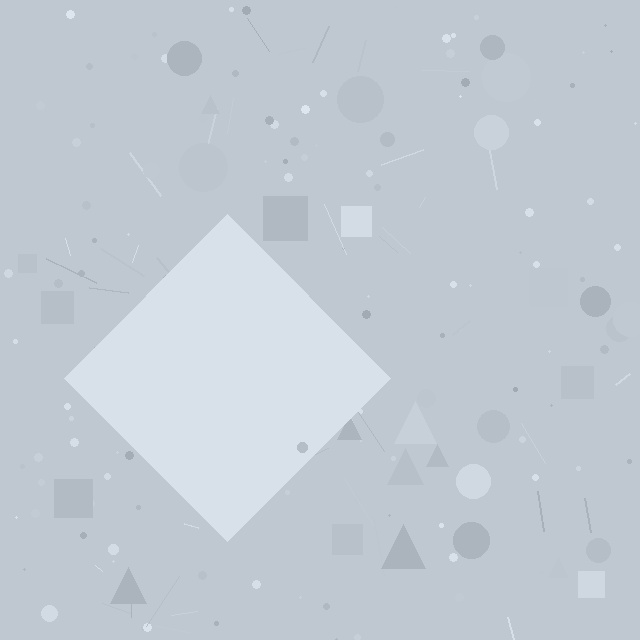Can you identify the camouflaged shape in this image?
The camouflaged shape is a diamond.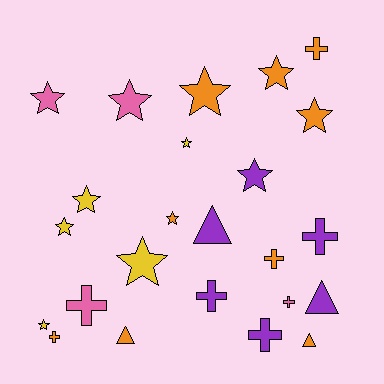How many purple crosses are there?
There are 3 purple crosses.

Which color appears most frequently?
Orange, with 9 objects.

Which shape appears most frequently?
Star, with 12 objects.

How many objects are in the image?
There are 24 objects.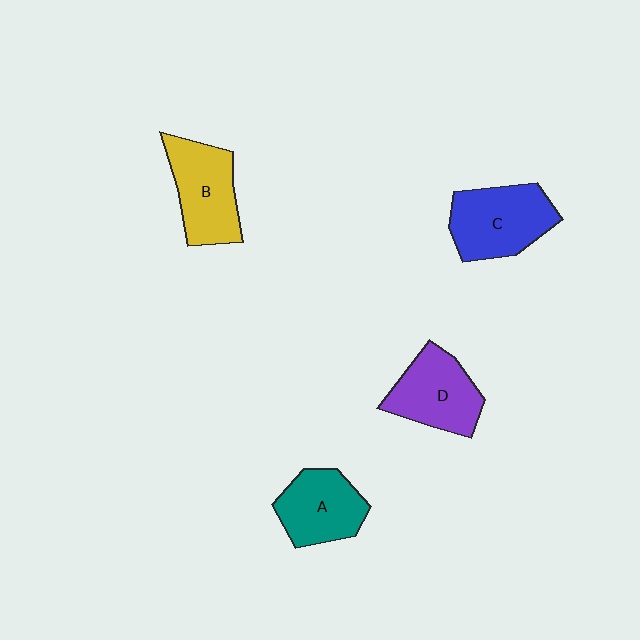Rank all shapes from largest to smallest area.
From largest to smallest: C (blue), B (yellow), D (purple), A (teal).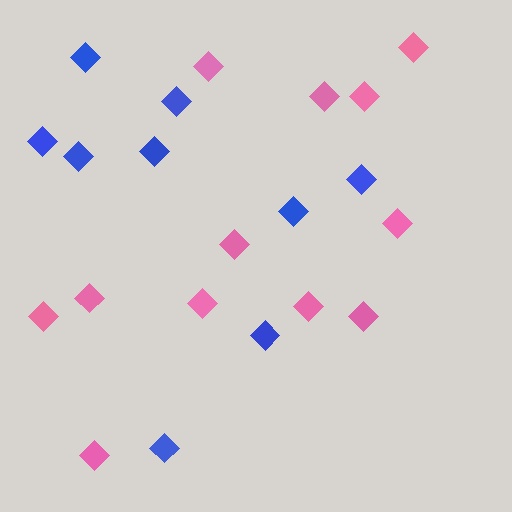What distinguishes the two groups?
There are 2 groups: one group of blue diamonds (9) and one group of pink diamonds (12).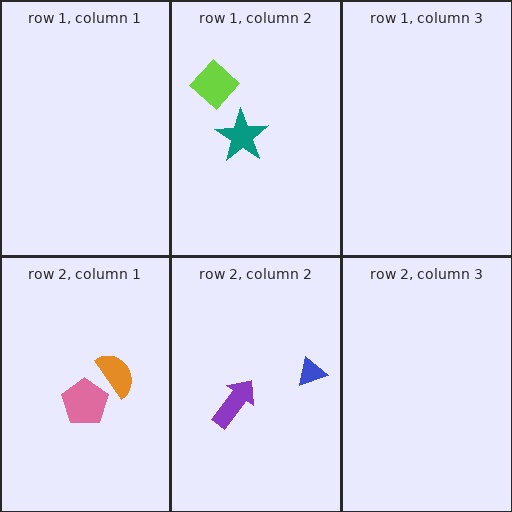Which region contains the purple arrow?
The row 2, column 2 region.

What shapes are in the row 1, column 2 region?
The lime diamond, the teal star.